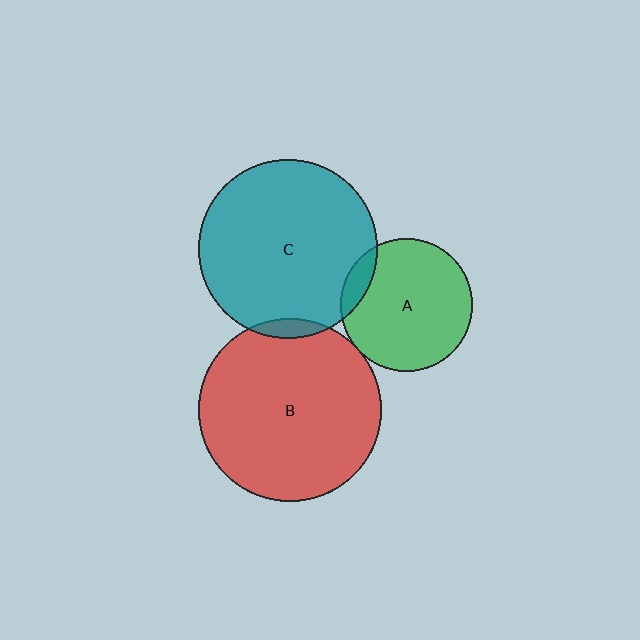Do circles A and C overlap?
Yes.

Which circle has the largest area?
Circle B (red).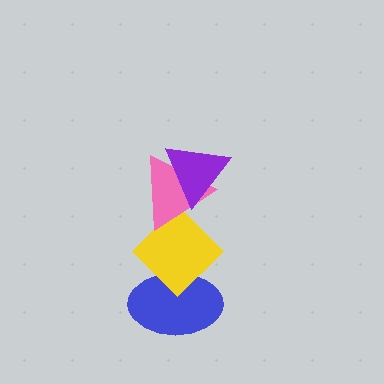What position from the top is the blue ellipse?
The blue ellipse is 4th from the top.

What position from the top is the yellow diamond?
The yellow diamond is 3rd from the top.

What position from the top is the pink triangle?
The pink triangle is 2nd from the top.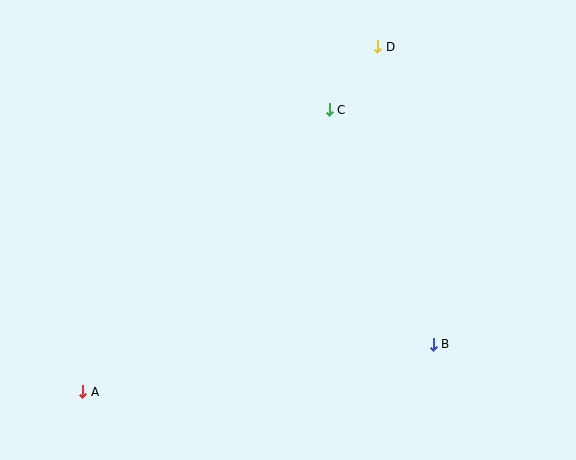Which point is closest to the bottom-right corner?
Point B is closest to the bottom-right corner.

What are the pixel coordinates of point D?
Point D is at (378, 47).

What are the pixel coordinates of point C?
Point C is at (329, 110).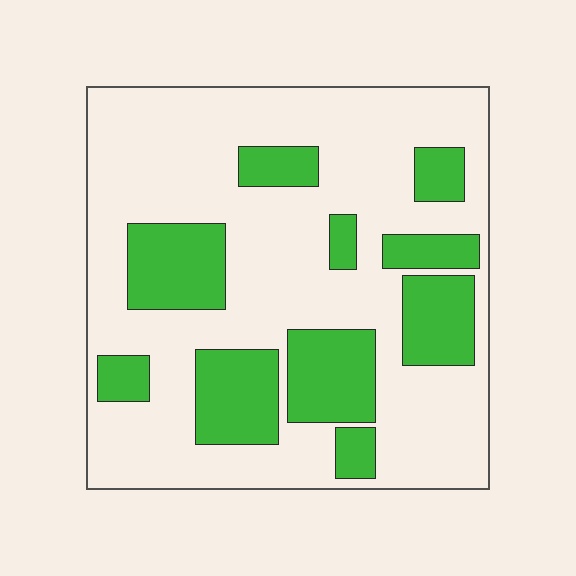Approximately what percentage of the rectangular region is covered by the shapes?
Approximately 30%.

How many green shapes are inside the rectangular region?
10.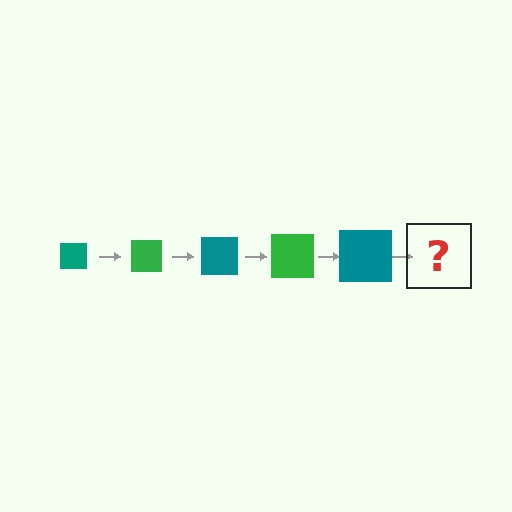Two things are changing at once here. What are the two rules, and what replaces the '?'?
The two rules are that the square grows larger each step and the color cycles through teal and green. The '?' should be a green square, larger than the previous one.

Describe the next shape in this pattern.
It should be a green square, larger than the previous one.